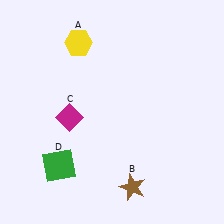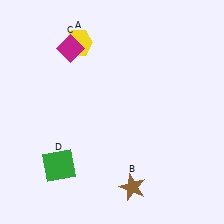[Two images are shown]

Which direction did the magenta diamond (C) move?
The magenta diamond (C) moved up.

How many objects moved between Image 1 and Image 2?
1 object moved between the two images.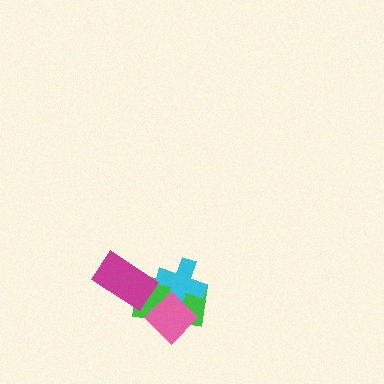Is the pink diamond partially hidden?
No, no other shape covers it.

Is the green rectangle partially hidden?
Yes, it is partially covered by another shape.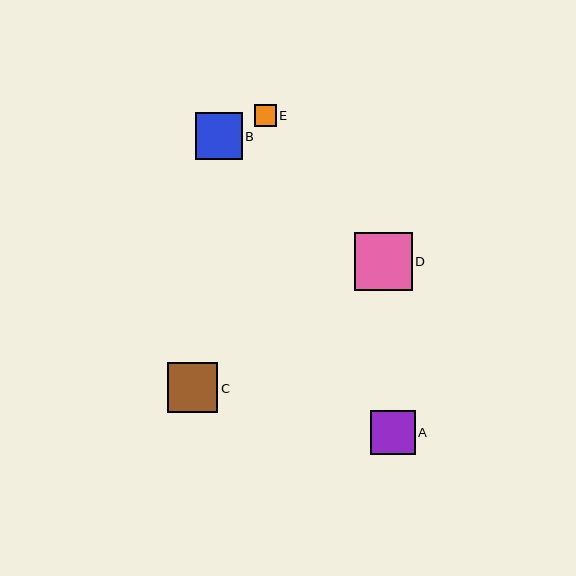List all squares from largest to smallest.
From largest to smallest: D, C, B, A, E.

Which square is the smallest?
Square E is the smallest with a size of approximately 22 pixels.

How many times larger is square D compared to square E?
Square D is approximately 2.6 times the size of square E.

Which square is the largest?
Square D is the largest with a size of approximately 57 pixels.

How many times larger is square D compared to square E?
Square D is approximately 2.6 times the size of square E.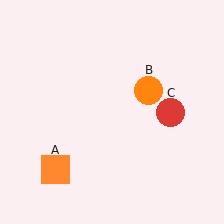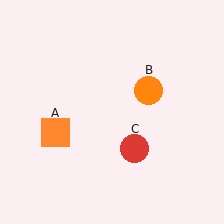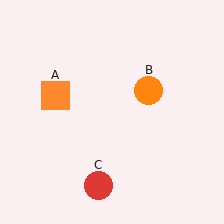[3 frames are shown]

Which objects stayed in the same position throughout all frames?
Orange circle (object B) remained stationary.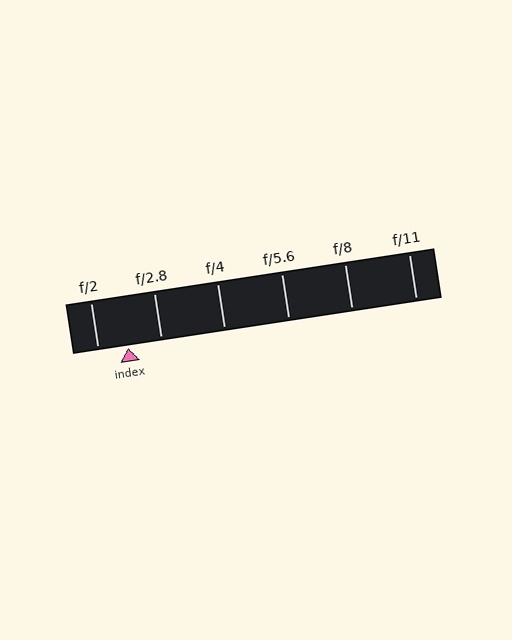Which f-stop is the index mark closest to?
The index mark is closest to f/2.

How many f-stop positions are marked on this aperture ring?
There are 6 f-stop positions marked.